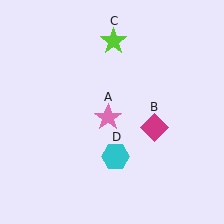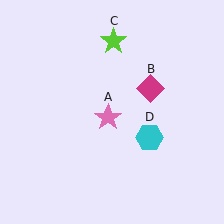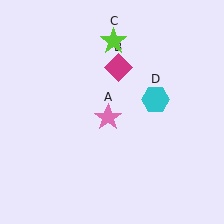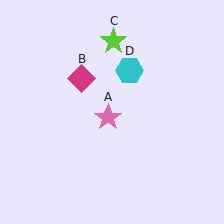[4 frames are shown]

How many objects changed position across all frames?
2 objects changed position: magenta diamond (object B), cyan hexagon (object D).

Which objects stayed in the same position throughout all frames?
Pink star (object A) and lime star (object C) remained stationary.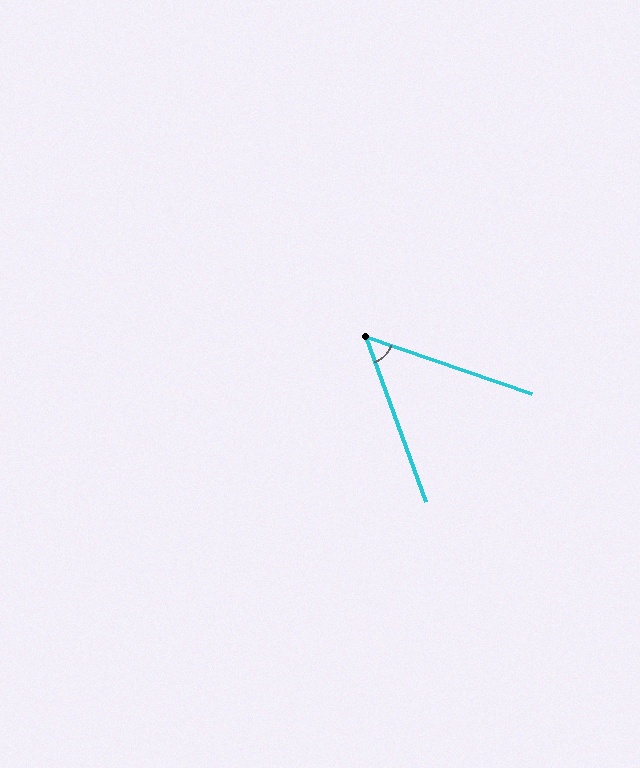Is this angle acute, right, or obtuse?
It is acute.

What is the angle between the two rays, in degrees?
Approximately 51 degrees.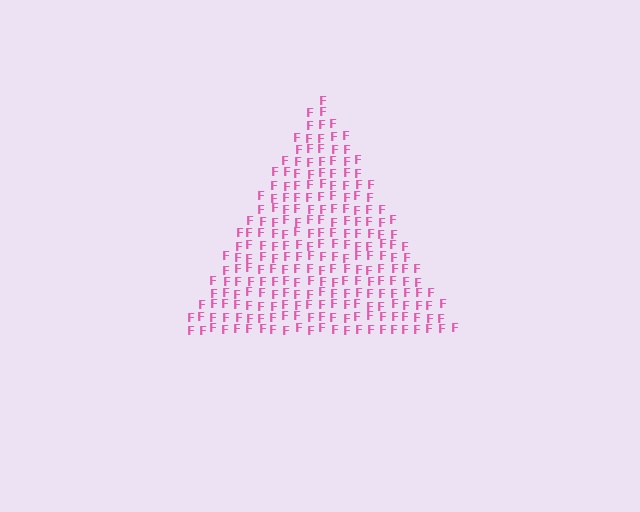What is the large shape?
The large shape is a triangle.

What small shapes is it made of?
It is made of small letter F's.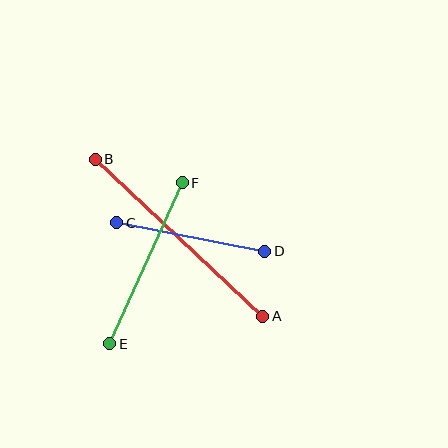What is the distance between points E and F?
The distance is approximately 177 pixels.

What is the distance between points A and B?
The distance is approximately 230 pixels.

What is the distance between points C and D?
The distance is approximately 150 pixels.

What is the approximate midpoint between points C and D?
The midpoint is at approximately (191, 237) pixels.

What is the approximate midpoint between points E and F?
The midpoint is at approximately (146, 263) pixels.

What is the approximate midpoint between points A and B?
The midpoint is at approximately (179, 238) pixels.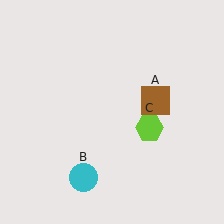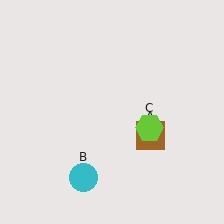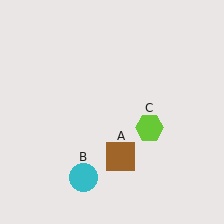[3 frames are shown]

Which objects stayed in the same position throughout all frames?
Cyan circle (object B) and lime hexagon (object C) remained stationary.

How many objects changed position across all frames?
1 object changed position: brown square (object A).